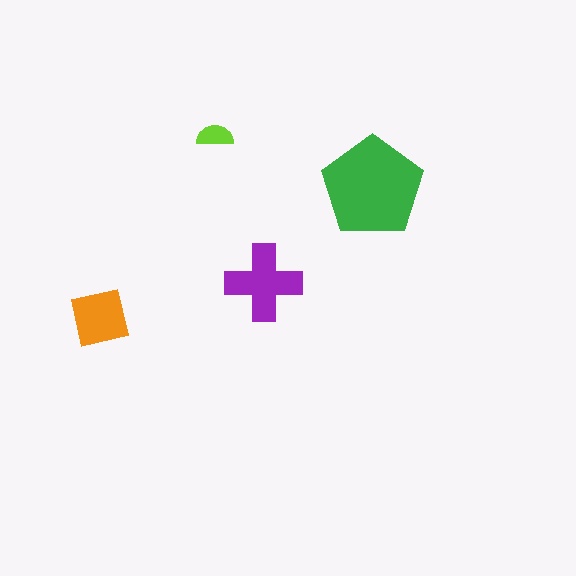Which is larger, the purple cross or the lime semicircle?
The purple cross.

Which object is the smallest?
The lime semicircle.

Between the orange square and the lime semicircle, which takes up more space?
The orange square.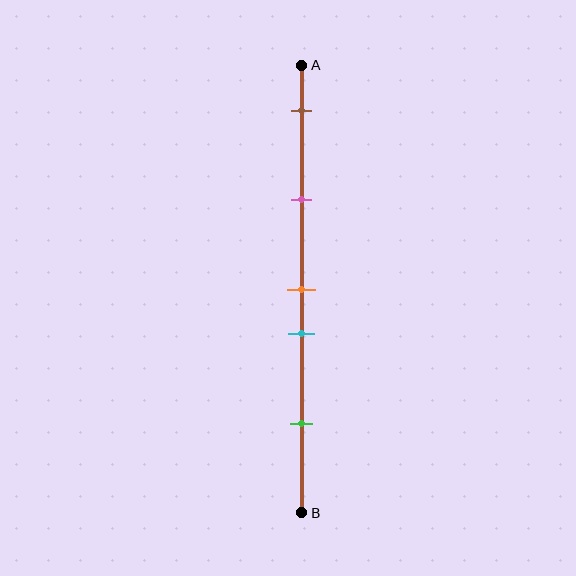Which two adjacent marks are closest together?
The orange and cyan marks are the closest adjacent pair.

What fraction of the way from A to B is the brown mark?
The brown mark is approximately 10% (0.1) of the way from A to B.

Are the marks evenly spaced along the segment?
No, the marks are not evenly spaced.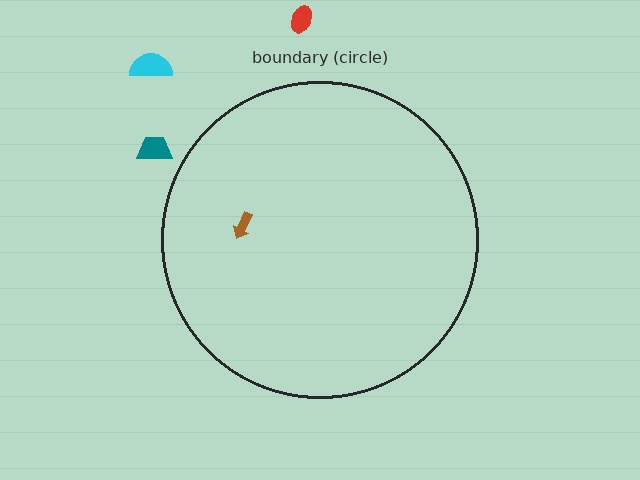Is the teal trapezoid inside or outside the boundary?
Outside.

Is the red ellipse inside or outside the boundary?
Outside.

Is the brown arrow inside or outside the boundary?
Inside.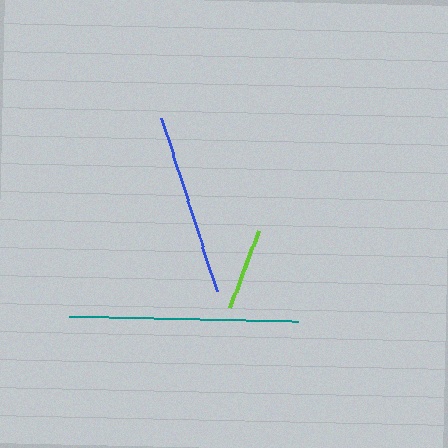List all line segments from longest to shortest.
From longest to shortest: teal, blue, lime.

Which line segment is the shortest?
The lime line is the shortest at approximately 82 pixels.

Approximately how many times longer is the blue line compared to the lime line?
The blue line is approximately 2.2 times the length of the lime line.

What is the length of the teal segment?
The teal segment is approximately 230 pixels long.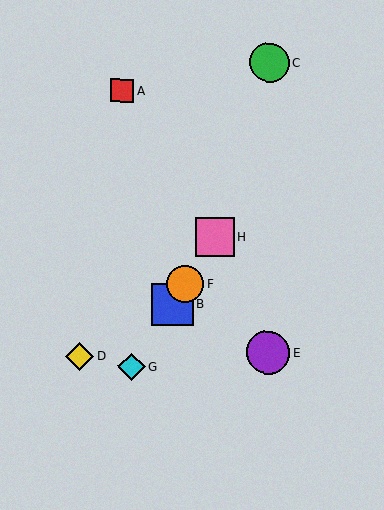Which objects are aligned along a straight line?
Objects B, F, G, H are aligned along a straight line.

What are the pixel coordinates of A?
Object A is at (122, 90).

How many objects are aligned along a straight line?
4 objects (B, F, G, H) are aligned along a straight line.